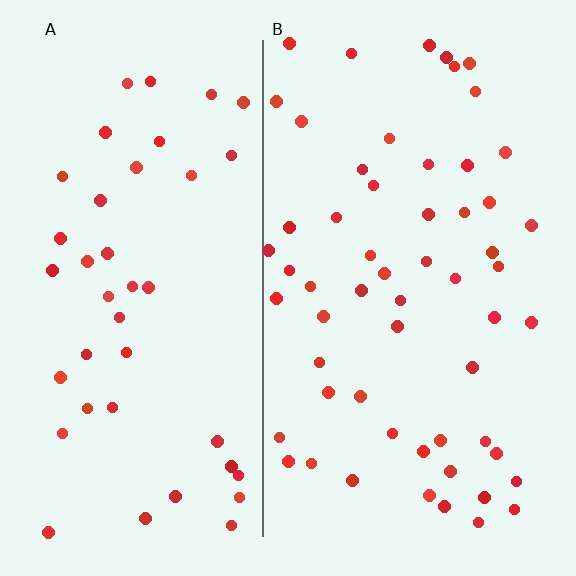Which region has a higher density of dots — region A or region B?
B (the right).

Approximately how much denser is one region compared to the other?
Approximately 1.4× — region B over region A.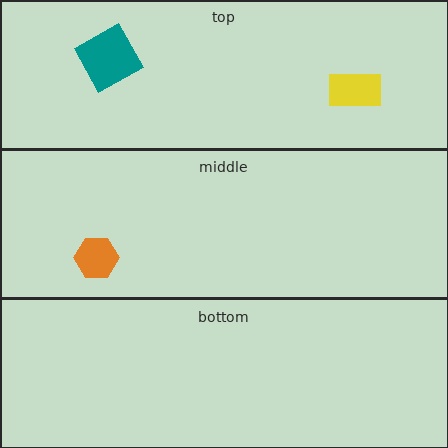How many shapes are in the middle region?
1.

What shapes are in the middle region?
The orange hexagon.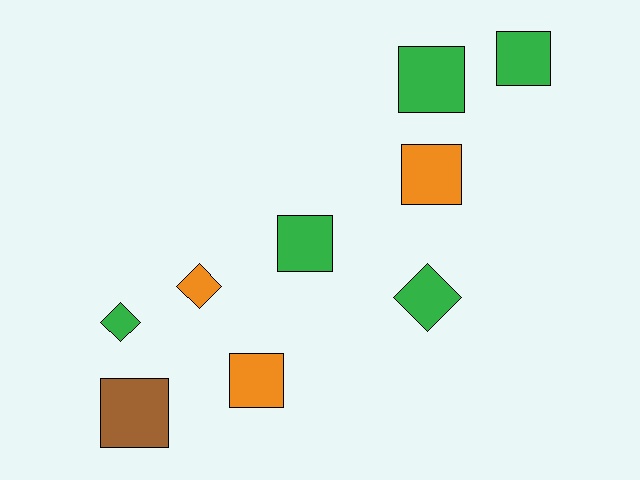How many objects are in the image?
There are 9 objects.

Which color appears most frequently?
Green, with 5 objects.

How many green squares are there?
There are 3 green squares.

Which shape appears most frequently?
Square, with 6 objects.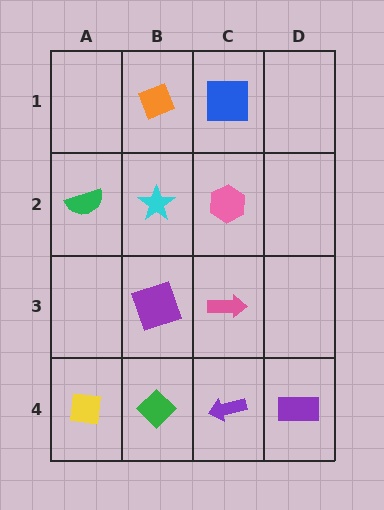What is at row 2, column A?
A green semicircle.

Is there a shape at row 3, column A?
No, that cell is empty.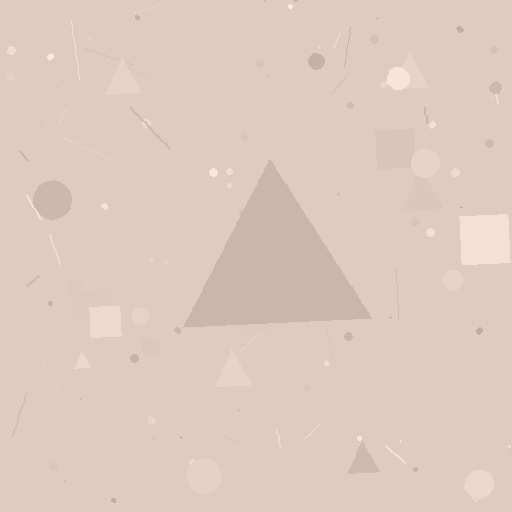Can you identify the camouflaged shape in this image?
The camouflaged shape is a triangle.